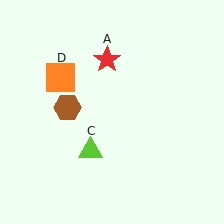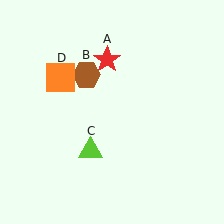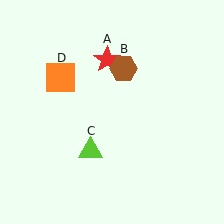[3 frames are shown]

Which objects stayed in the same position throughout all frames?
Red star (object A) and lime triangle (object C) and orange square (object D) remained stationary.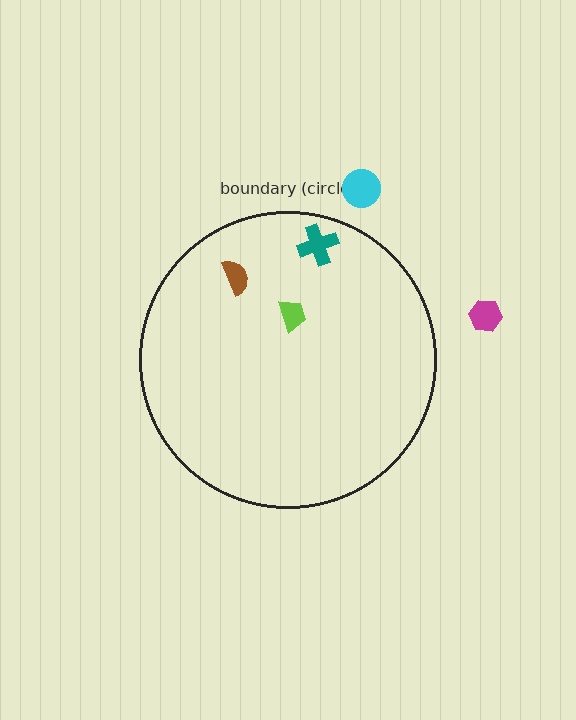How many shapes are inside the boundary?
3 inside, 2 outside.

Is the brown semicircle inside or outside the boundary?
Inside.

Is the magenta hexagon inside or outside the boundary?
Outside.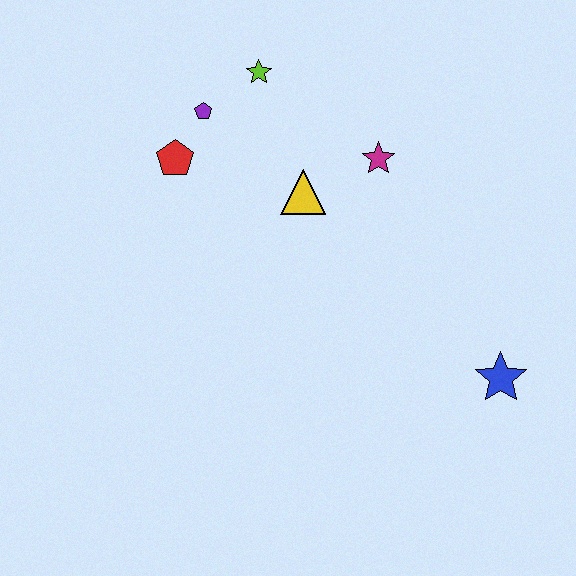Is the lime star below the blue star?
No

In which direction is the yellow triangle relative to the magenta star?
The yellow triangle is to the left of the magenta star.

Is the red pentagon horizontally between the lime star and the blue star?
No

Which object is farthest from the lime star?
The blue star is farthest from the lime star.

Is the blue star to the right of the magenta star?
Yes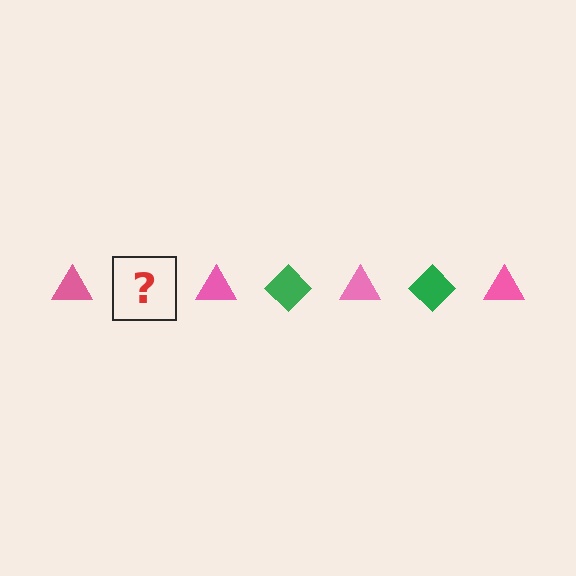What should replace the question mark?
The question mark should be replaced with a green diamond.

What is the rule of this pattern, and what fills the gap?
The rule is that the pattern alternates between pink triangle and green diamond. The gap should be filled with a green diamond.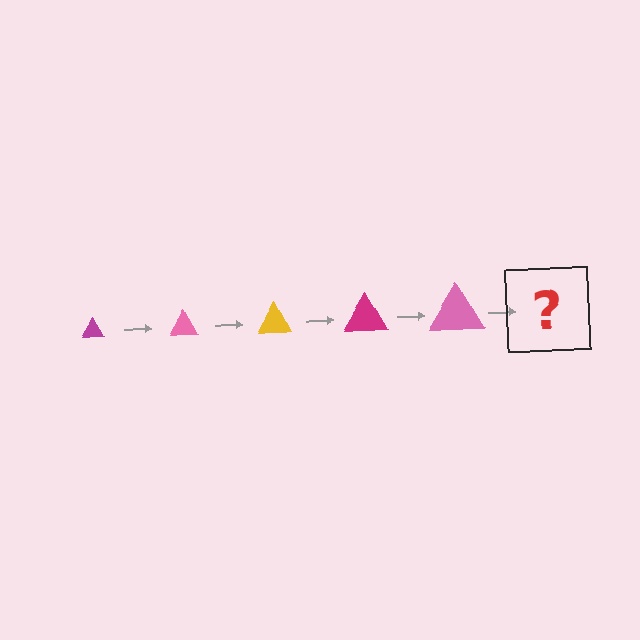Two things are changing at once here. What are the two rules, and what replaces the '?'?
The two rules are that the triangle grows larger each step and the color cycles through magenta, pink, and yellow. The '?' should be a yellow triangle, larger than the previous one.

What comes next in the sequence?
The next element should be a yellow triangle, larger than the previous one.